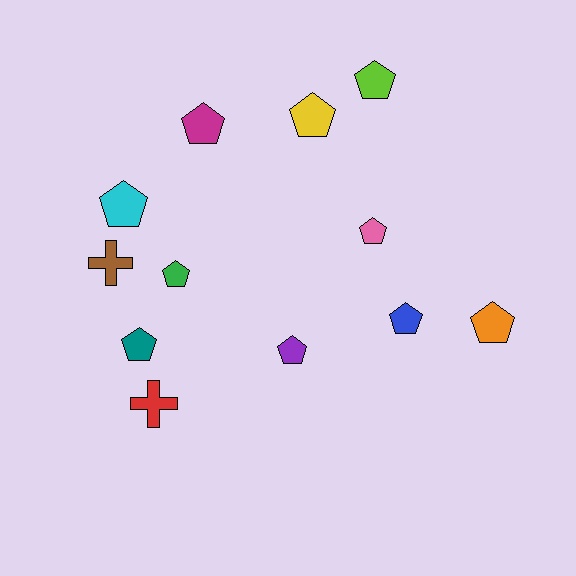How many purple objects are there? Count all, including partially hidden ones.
There is 1 purple object.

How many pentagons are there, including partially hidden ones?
There are 10 pentagons.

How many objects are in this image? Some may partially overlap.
There are 12 objects.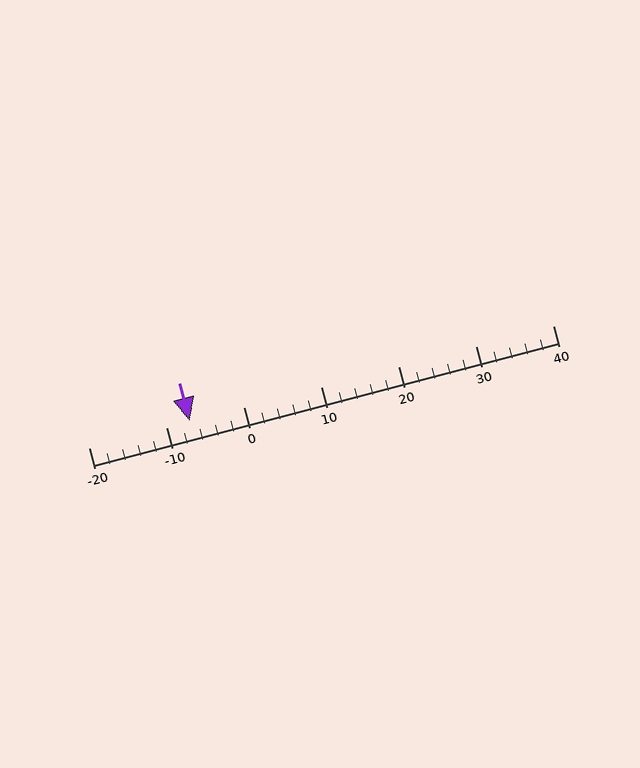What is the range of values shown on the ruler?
The ruler shows values from -20 to 40.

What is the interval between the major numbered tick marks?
The major tick marks are spaced 10 units apart.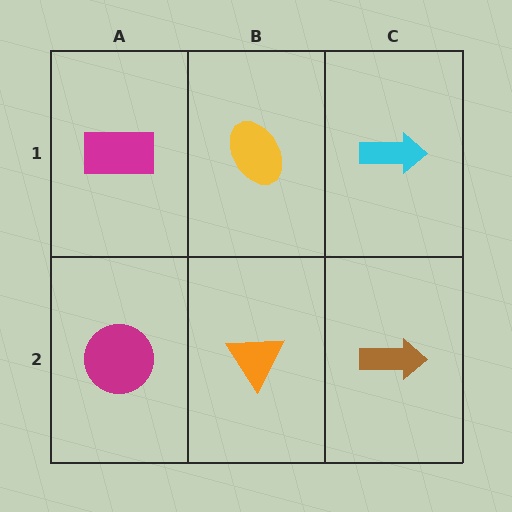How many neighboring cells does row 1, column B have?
3.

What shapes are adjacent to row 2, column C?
A cyan arrow (row 1, column C), an orange triangle (row 2, column B).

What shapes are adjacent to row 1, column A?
A magenta circle (row 2, column A), a yellow ellipse (row 1, column B).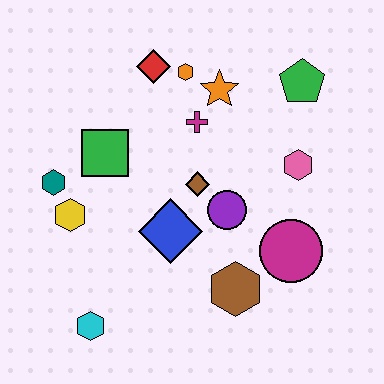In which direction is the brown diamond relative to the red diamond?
The brown diamond is below the red diamond.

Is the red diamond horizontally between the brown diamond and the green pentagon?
No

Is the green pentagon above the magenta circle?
Yes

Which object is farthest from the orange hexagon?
The cyan hexagon is farthest from the orange hexagon.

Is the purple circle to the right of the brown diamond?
Yes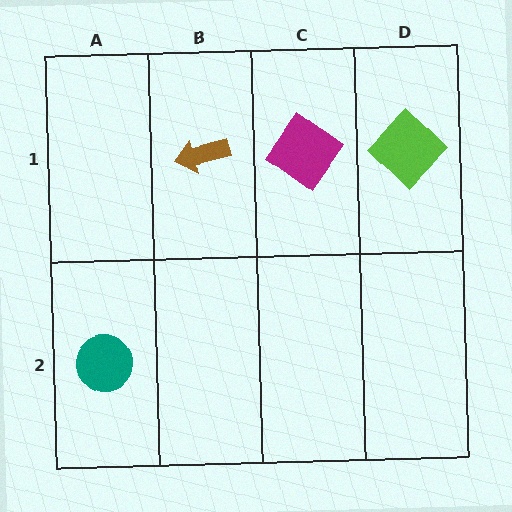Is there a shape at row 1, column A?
No, that cell is empty.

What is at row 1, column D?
A lime diamond.